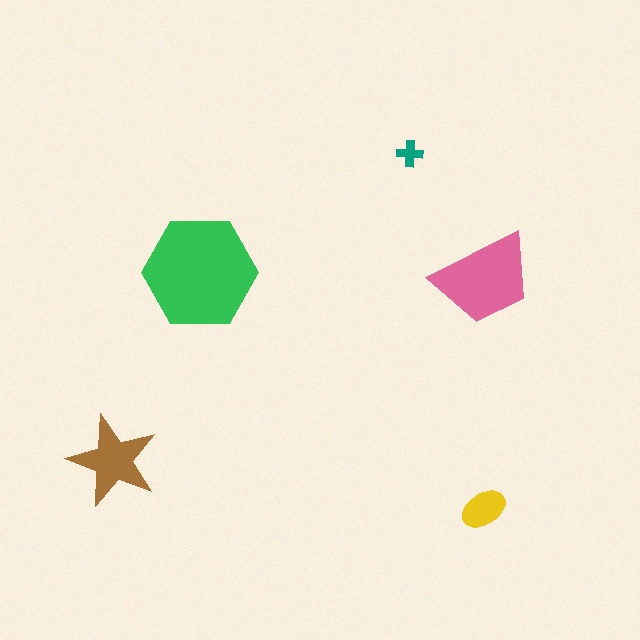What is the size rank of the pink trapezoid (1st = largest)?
2nd.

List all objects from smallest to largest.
The teal cross, the yellow ellipse, the brown star, the pink trapezoid, the green hexagon.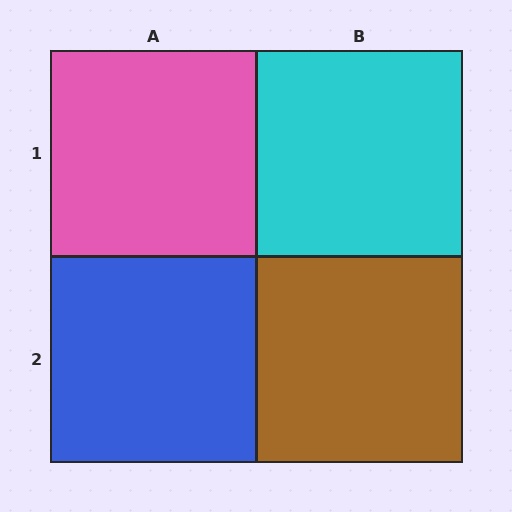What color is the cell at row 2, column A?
Blue.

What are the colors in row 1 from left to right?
Pink, cyan.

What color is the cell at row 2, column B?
Brown.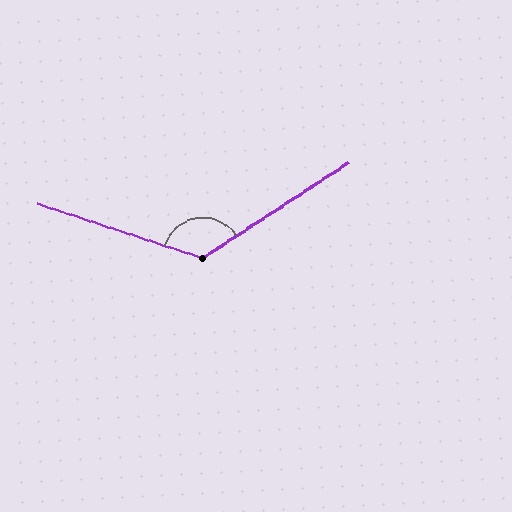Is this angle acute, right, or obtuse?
It is obtuse.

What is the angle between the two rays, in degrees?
Approximately 128 degrees.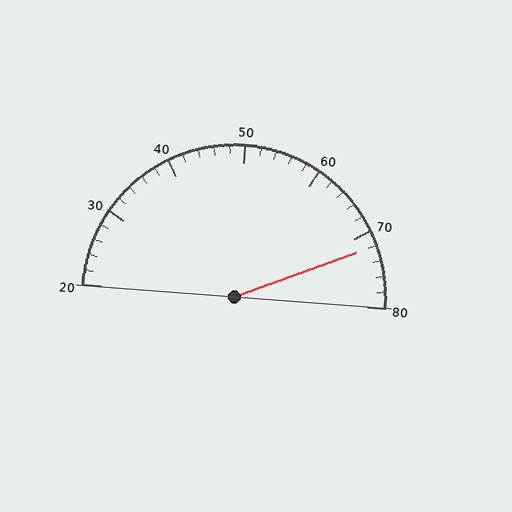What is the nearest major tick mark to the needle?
The nearest major tick mark is 70.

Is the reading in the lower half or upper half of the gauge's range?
The reading is in the upper half of the range (20 to 80).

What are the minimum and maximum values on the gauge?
The gauge ranges from 20 to 80.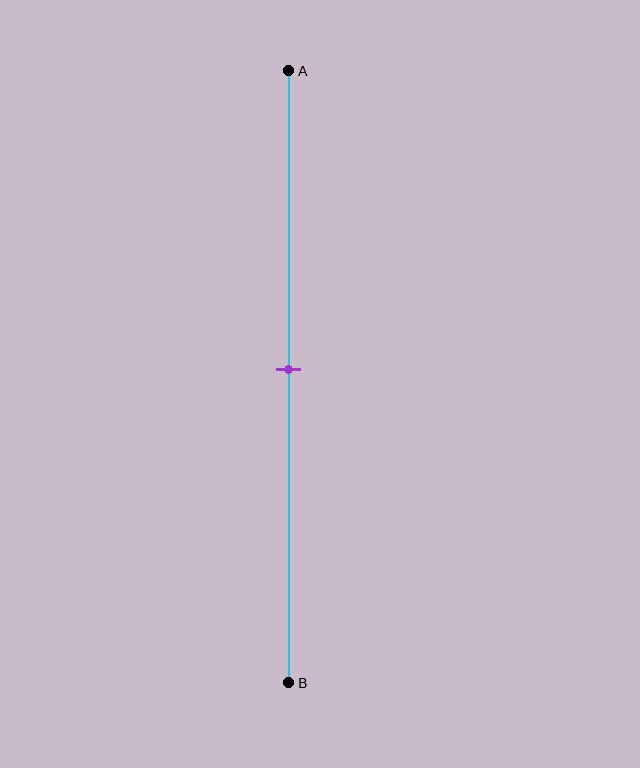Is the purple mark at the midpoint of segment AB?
Yes, the mark is approximately at the midpoint.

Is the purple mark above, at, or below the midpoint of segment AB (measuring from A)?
The purple mark is approximately at the midpoint of segment AB.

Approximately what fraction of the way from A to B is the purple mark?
The purple mark is approximately 50% of the way from A to B.